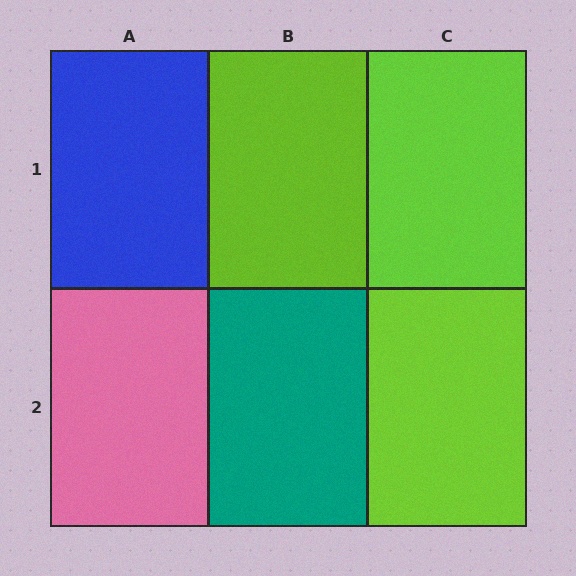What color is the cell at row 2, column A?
Pink.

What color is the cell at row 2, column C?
Lime.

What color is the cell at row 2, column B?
Teal.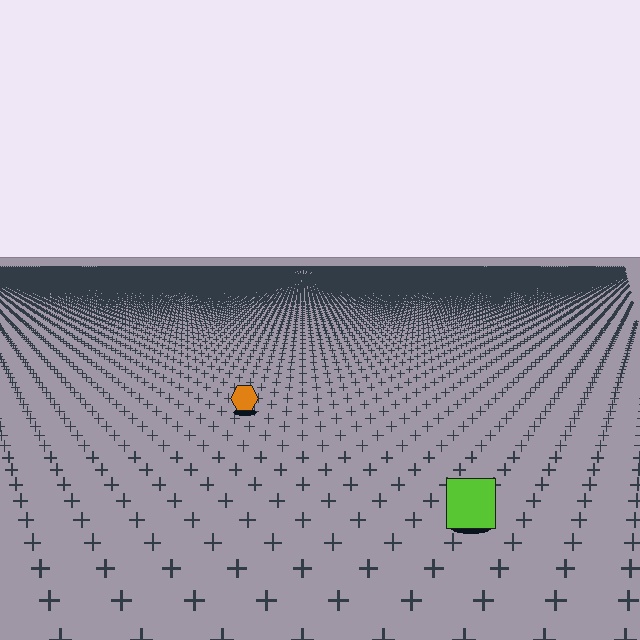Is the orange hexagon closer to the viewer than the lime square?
No. The lime square is closer — you can tell from the texture gradient: the ground texture is coarser near it.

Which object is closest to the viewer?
The lime square is closest. The texture marks near it are larger and more spread out.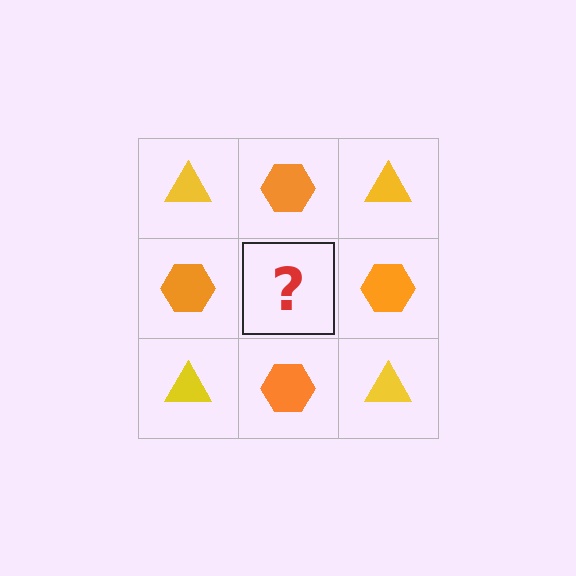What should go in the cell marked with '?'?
The missing cell should contain a yellow triangle.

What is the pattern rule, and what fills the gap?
The rule is that it alternates yellow triangle and orange hexagon in a checkerboard pattern. The gap should be filled with a yellow triangle.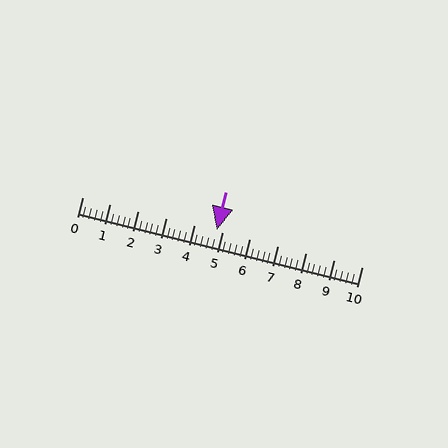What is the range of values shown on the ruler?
The ruler shows values from 0 to 10.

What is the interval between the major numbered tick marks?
The major tick marks are spaced 1 units apart.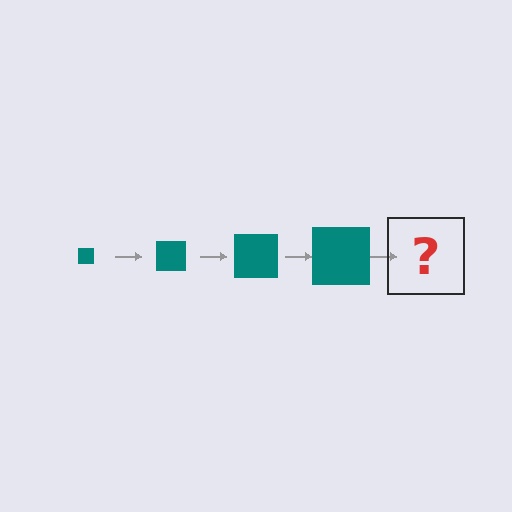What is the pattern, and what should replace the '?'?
The pattern is that the square gets progressively larger each step. The '?' should be a teal square, larger than the previous one.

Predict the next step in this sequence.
The next step is a teal square, larger than the previous one.